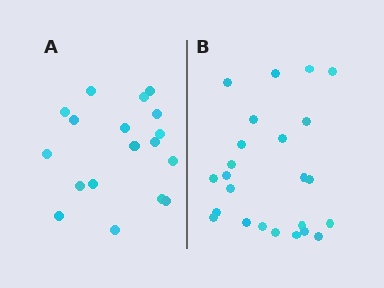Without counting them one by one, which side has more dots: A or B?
Region B (the right region) has more dots.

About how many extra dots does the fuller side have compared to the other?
Region B has about 6 more dots than region A.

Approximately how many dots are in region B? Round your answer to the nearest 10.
About 20 dots. (The exact count is 24, which rounds to 20.)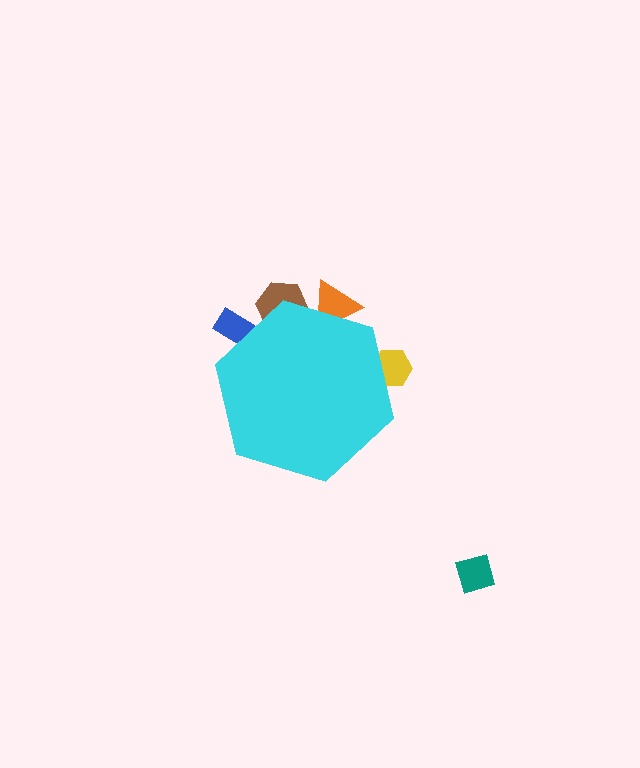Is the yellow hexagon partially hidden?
Yes, the yellow hexagon is partially hidden behind the cyan hexagon.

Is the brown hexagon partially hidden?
Yes, the brown hexagon is partially hidden behind the cyan hexagon.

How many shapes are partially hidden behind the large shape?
4 shapes are partially hidden.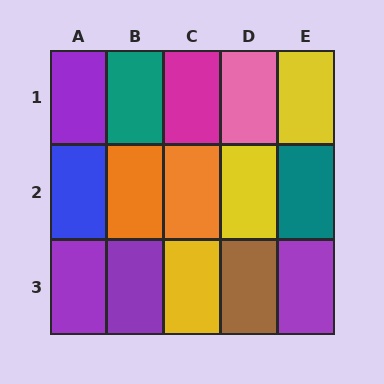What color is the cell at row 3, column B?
Purple.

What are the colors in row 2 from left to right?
Blue, orange, orange, yellow, teal.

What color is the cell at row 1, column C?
Magenta.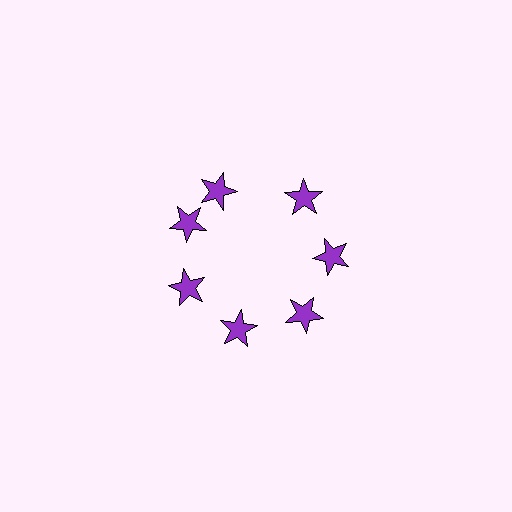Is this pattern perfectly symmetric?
No. The 7 purple stars are arranged in a ring, but one element near the 12 o'clock position is rotated out of alignment along the ring, breaking the 7-fold rotational symmetry.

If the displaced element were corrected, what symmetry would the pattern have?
It would have 7-fold rotational symmetry — the pattern would map onto itself every 51 degrees.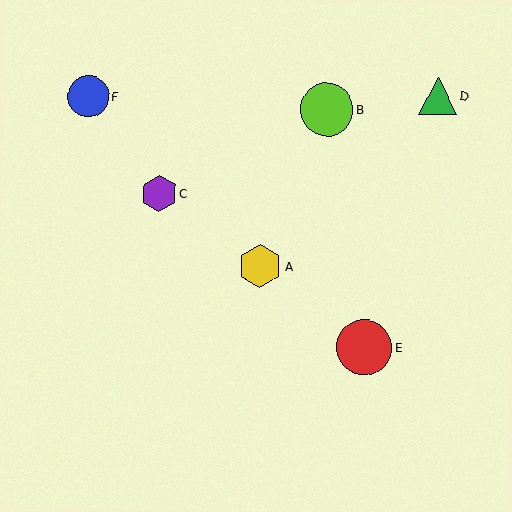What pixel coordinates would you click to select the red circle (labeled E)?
Click at (364, 347) to select the red circle E.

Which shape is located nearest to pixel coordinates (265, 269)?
The yellow hexagon (labeled A) at (260, 266) is nearest to that location.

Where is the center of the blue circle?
The center of the blue circle is at (88, 96).